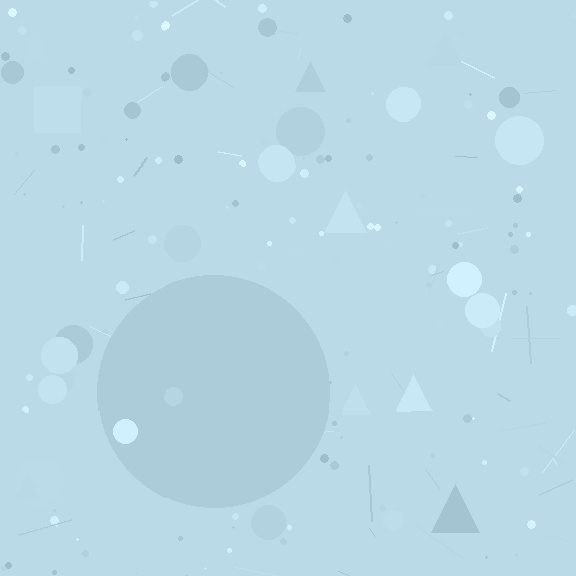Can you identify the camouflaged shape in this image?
The camouflaged shape is a circle.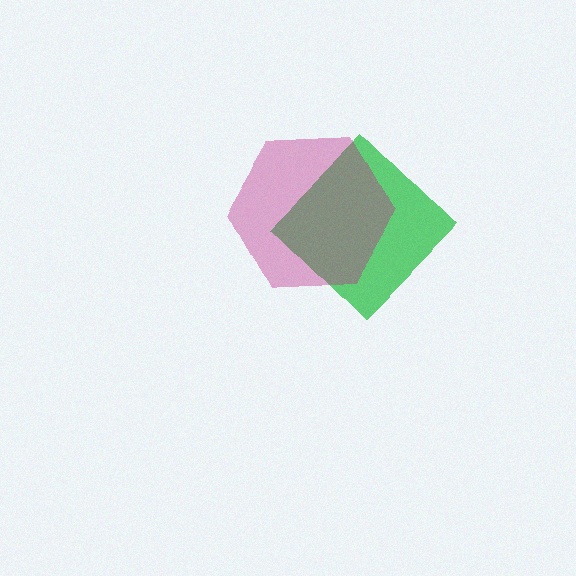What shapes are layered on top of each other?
The layered shapes are: a green diamond, a magenta hexagon.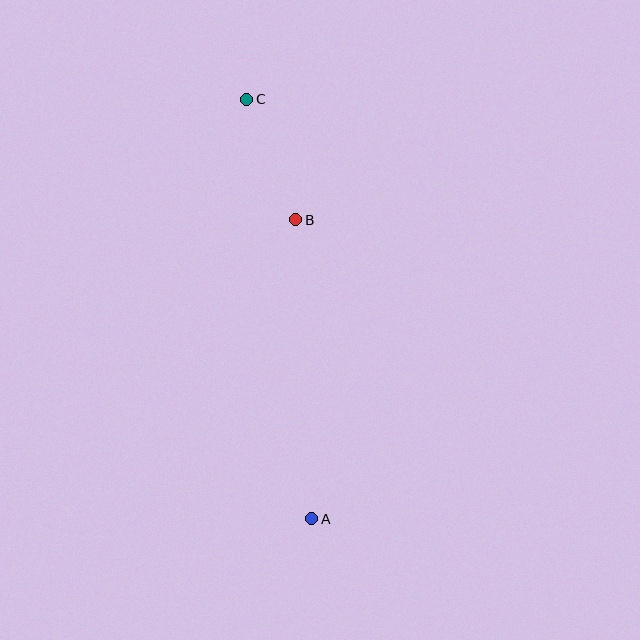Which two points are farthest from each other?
Points A and C are farthest from each other.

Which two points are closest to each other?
Points B and C are closest to each other.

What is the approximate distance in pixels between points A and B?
The distance between A and B is approximately 300 pixels.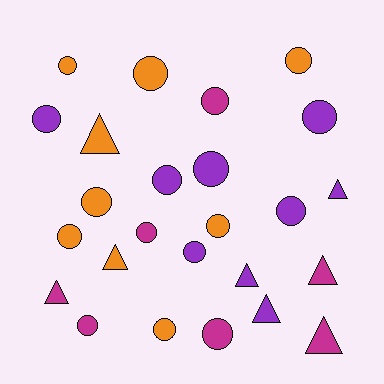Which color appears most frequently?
Purple, with 9 objects.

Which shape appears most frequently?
Circle, with 17 objects.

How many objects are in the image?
There are 25 objects.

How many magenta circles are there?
There are 4 magenta circles.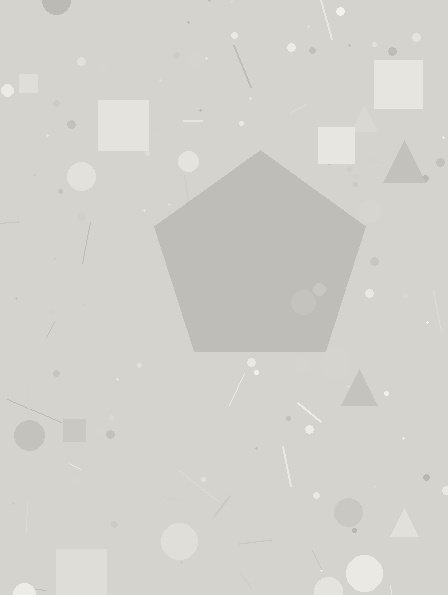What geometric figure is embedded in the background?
A pentagon is embedded in the background.